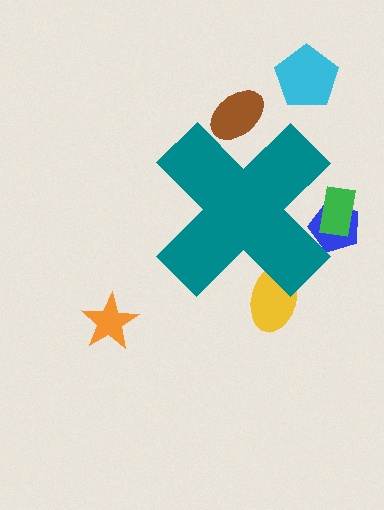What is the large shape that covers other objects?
A teal cross.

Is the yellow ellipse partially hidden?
Yes, the yellow ellipse is partially hidden behind the teal cross.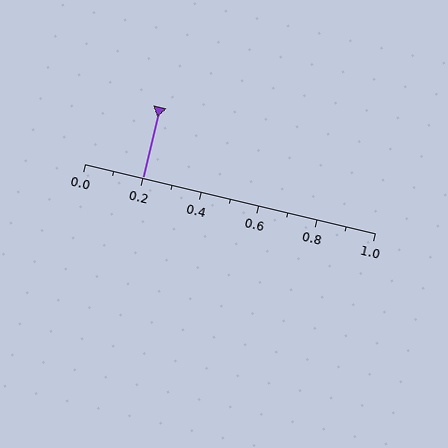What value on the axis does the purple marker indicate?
The marker indicates approximately 0.2.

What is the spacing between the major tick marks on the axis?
The major ticks are spaced 0.2 apart.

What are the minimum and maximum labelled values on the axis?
The axis runs from 0.0 to 1.0.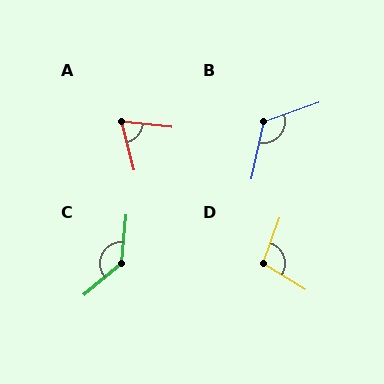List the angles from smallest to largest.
A (70°), D (101°), B (121°), C (136°).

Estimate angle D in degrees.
Approximately 101 degrees.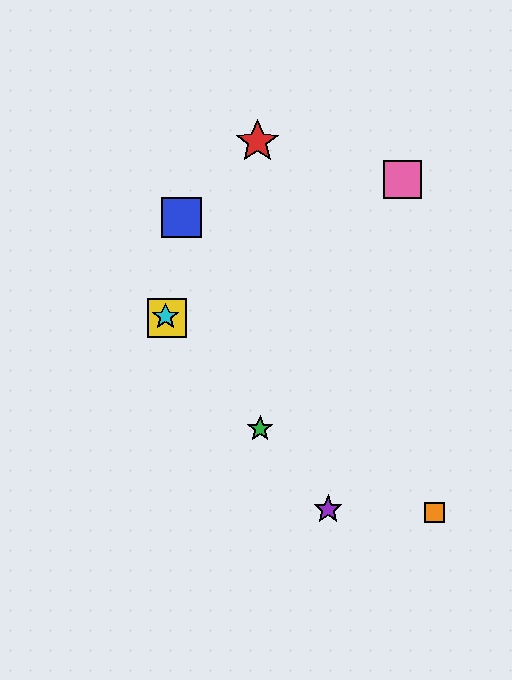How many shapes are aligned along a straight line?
4 shapes (the green star, the yellow square, the purple star, the cyan star) are aligned along a straight line.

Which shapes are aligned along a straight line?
The green star, the yellow square, the purple star, the cyan star are aligned along a straight line.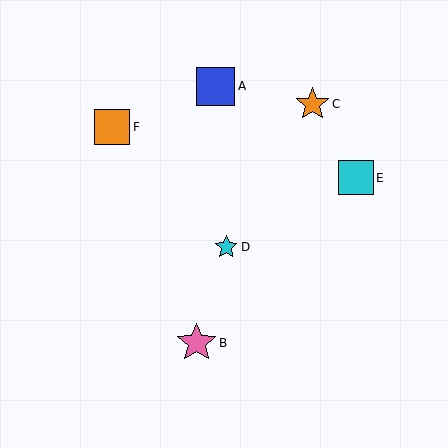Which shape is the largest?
The pink star (labeled B) is the largest.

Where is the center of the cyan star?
The center of the cyan star is at (226, 247).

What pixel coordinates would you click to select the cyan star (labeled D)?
Click at (226, 247) to select the cyan star D.